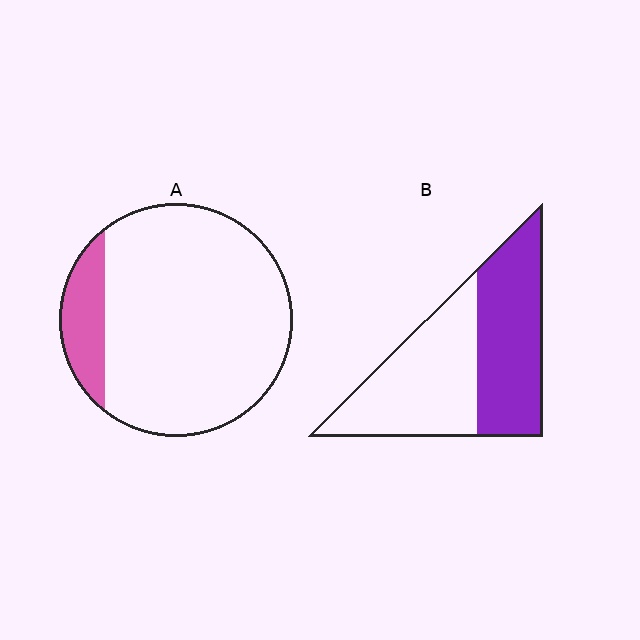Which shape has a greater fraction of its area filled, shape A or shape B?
Shape B.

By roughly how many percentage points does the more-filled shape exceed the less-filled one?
By roughly 35 percentage points (B over A).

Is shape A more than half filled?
No.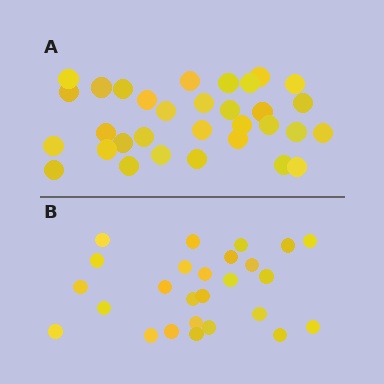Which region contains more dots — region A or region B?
Region A (the top region) has more dots.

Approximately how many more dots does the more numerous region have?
Region A has about 6 more dots than region B.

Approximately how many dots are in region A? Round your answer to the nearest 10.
About 30 dots. (The exact count is 32, which rounds to 30.)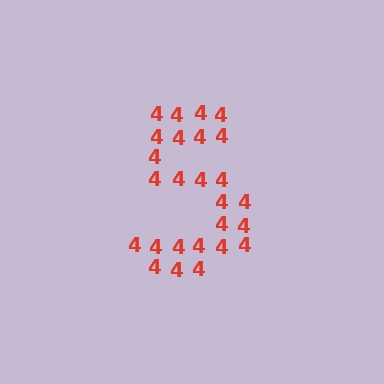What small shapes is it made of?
It is made of small digit 4's.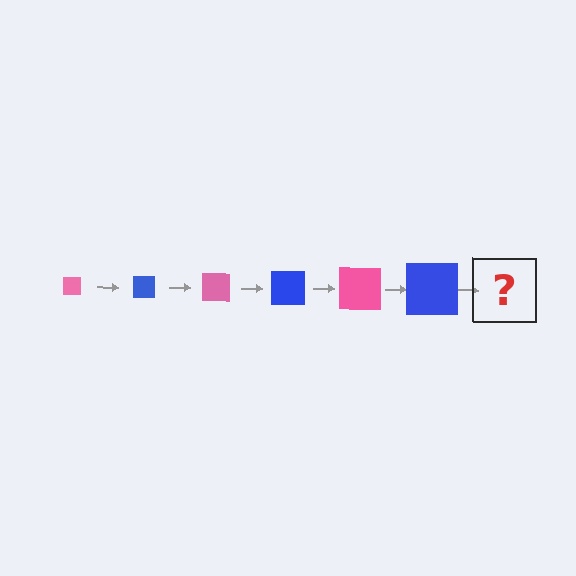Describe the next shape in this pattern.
It should be a pink square, larger than the previous one.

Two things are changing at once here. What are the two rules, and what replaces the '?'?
The two rules are that the square grows larger each step and the color cycles through pink and blue. The '?' should be a pink square, larger than the previous one.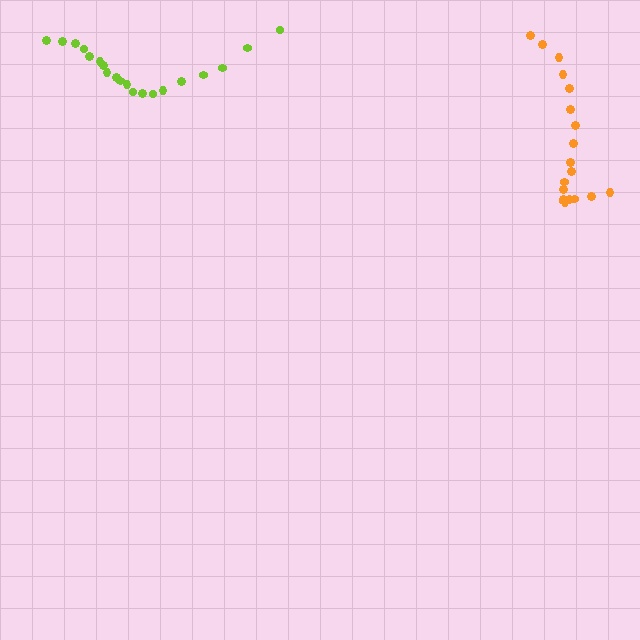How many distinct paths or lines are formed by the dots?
There are 2 distinct paths.